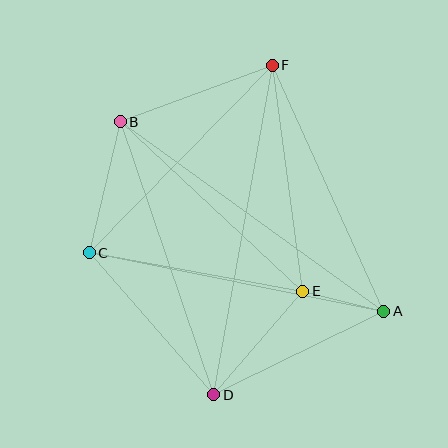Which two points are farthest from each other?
Points D and F are farthest from each other.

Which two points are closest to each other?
Points A and E are closest to each other.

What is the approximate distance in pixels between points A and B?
The distance between A and B is approximately 324 pixels.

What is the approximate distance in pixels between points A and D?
The distance between A and D is approximately 189 pixels.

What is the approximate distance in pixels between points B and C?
The distance between B and C is approximately 134 pixels.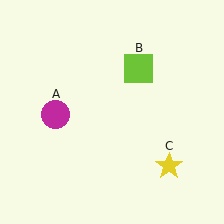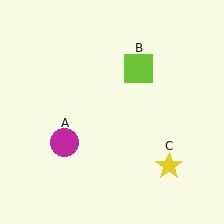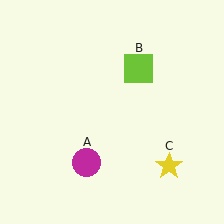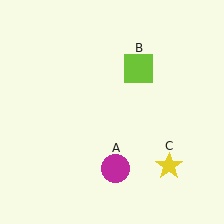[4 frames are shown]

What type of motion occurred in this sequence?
The magenta circle (object A) rotated counterclockwise around the center of the scene.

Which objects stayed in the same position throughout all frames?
Lime square (object B) and yellow star (object C) remained stationary.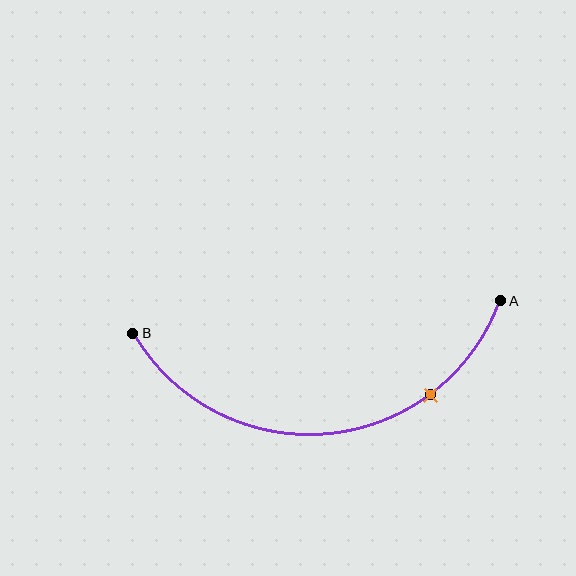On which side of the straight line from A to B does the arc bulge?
The arc bulges below the straight line connecting A and B.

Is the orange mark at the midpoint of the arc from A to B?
No. The orange mark lies on the arc but is closer to endpoint A. The arc midpoint would be at the point on the curve equidistant along the arc from both A and B.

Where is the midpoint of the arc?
The arc midpoint is the point on the curve farthest from the straight line joining A and B. It sits below that line.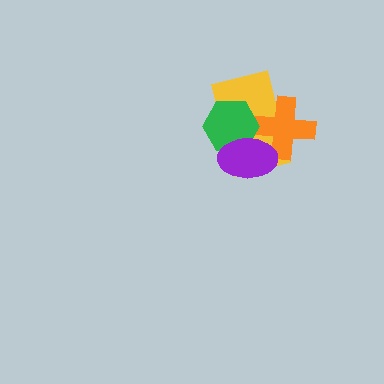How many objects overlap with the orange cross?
3 objects overlap with the orange cross.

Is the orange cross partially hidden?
Yes, it is partially covered by another shape.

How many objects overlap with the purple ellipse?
3 objects overlap with the purple ellipse.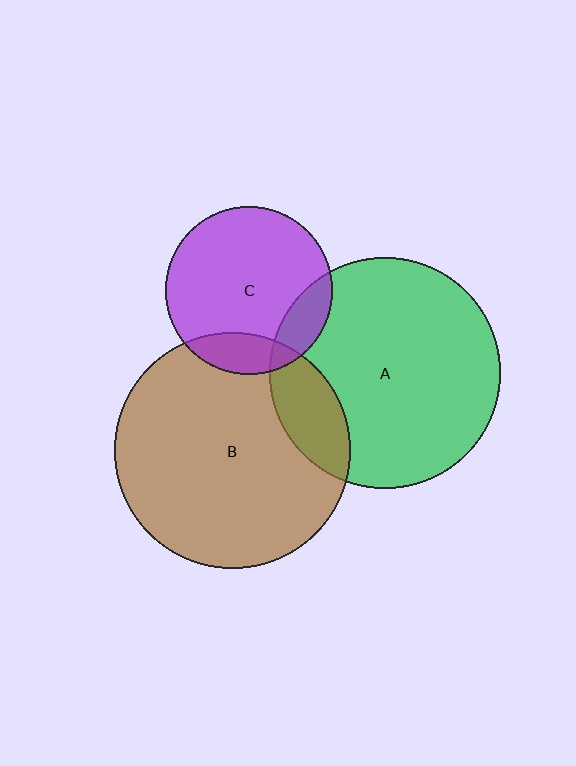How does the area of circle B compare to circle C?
Approximately 2.0 times.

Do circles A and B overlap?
Yes.